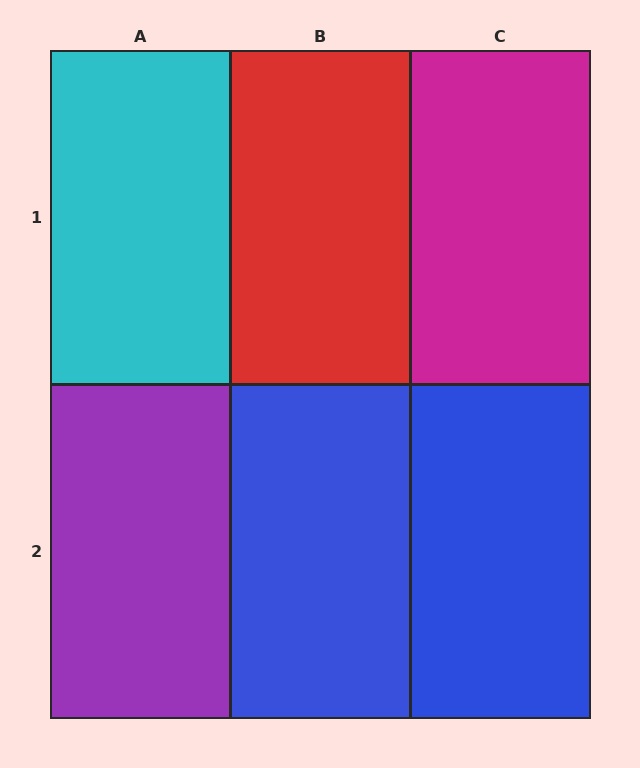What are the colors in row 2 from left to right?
Purple, blue, blue.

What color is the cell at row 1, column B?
Red.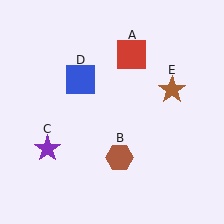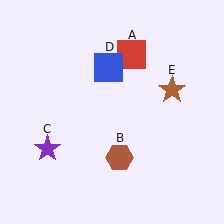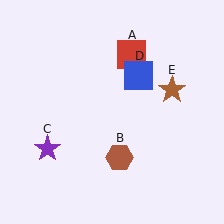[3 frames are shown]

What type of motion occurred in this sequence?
The blue square (object D) rotated clockwise around the center of the scene.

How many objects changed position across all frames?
1 object changed position: blue square (object D).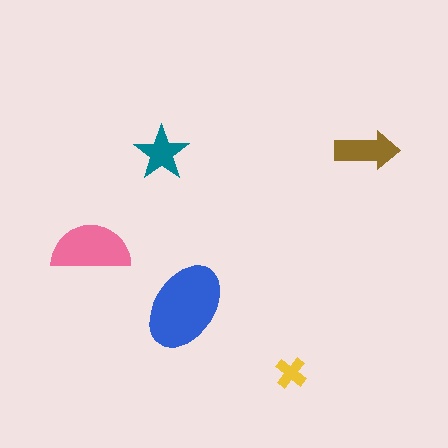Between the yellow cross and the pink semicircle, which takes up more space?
The pink semicircle.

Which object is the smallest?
The yellow cross.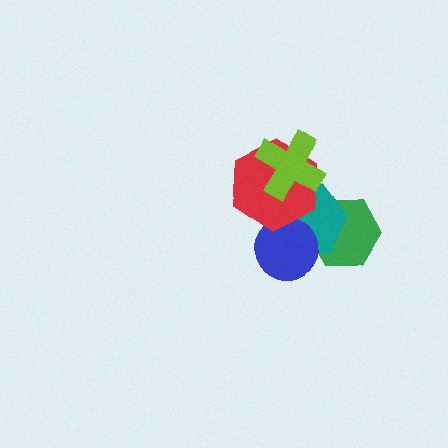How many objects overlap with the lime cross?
2 objects overlap with the lime cross.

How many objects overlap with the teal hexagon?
4 objects overlap with the teal hexagon.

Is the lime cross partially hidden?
No, no other shape covers it.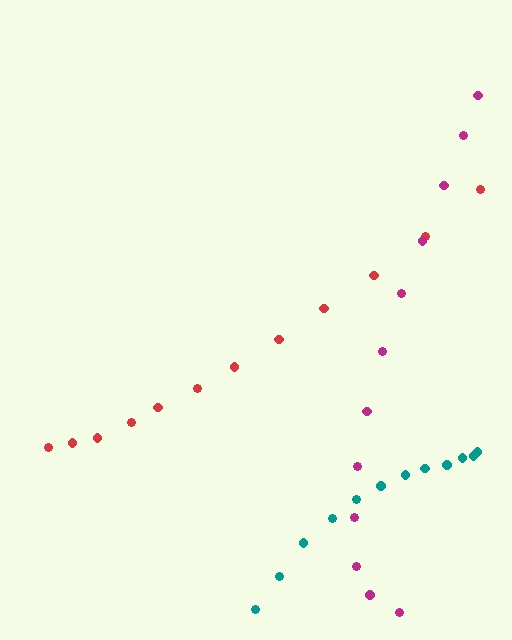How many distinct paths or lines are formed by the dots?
There are 3 distinct paths.